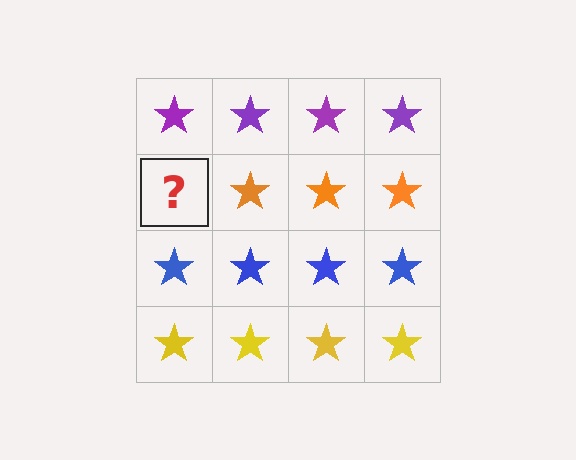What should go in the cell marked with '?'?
The missing cell should contain an orange star.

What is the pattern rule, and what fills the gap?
The rule is that each row has a consistent color. The gap should be filled with an orange star.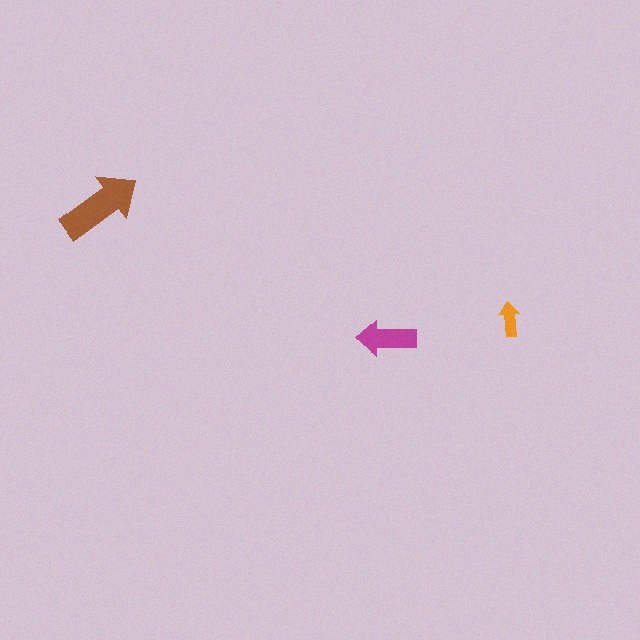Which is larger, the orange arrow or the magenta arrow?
The magenta one.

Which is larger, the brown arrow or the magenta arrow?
The brown one.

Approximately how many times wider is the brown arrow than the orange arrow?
About 2.5 times wider.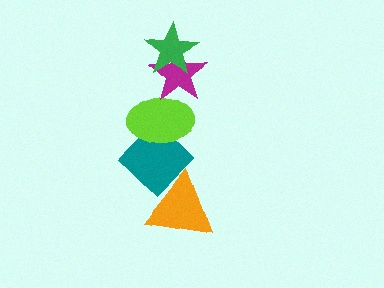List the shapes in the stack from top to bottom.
From top to bottom: the green star, the magenta star, the lime ellipse, the teal diamond, the orange triangle.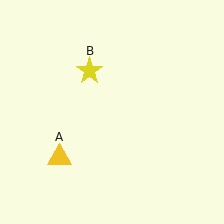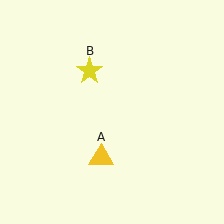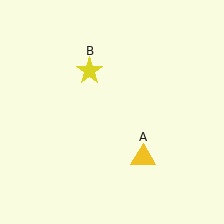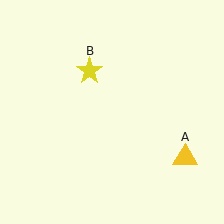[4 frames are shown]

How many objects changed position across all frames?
1 object changed position: yellow triangle (object A).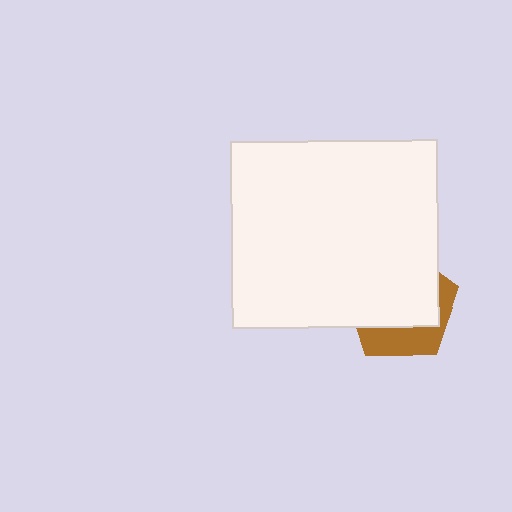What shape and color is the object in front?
The object in front is a white rectangle.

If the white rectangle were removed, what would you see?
You would see the complete brown pentagon.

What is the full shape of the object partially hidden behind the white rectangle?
The partially hidden object is a brown pentagon.